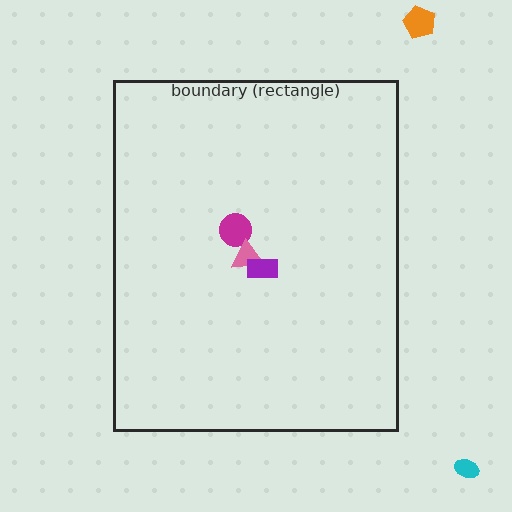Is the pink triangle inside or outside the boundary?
Inside.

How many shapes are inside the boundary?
3 inside, 2 outside.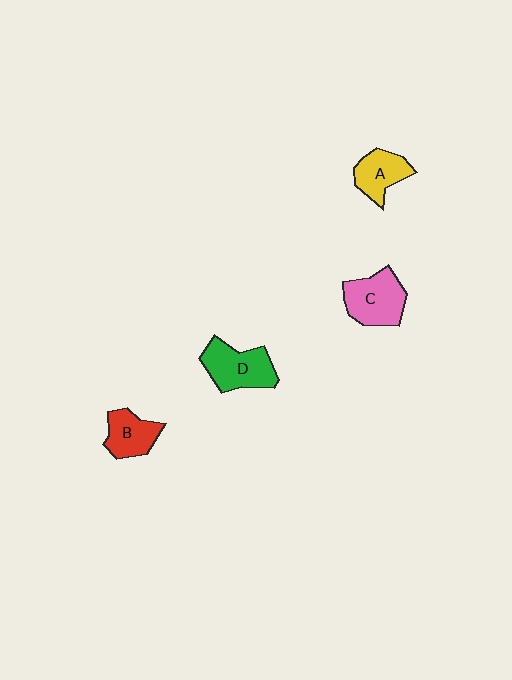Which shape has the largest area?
Shape D (green).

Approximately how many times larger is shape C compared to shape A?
Approximately 1.4 times.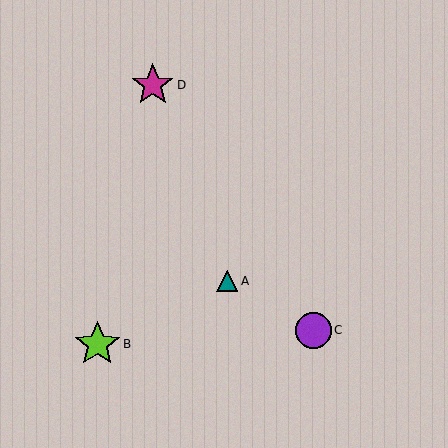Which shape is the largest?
The lime star (labeled B) is the largest.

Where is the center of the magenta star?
The center of the magenta star is at (153, 85).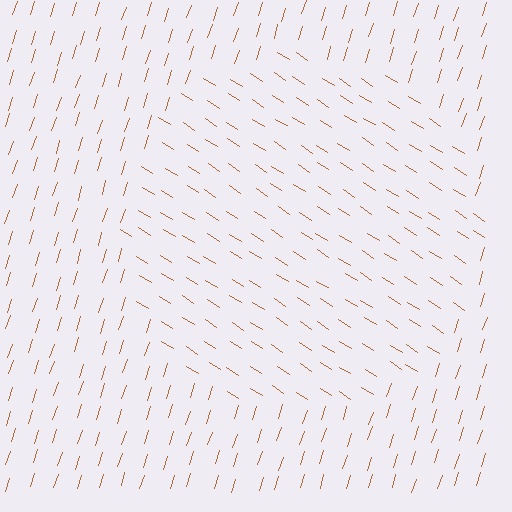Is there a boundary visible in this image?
Yes, there is a texture boundary formed by a change in line orientation.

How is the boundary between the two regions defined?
The boundary is defined purely by a change in line orientation (approximately 75 degrees difference). All lines are the same color and thickness.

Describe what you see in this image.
The image is filled with small brown line segments. A circle region in the image has lines oriented differently from the surrounding lines, creating a visible texture boundary.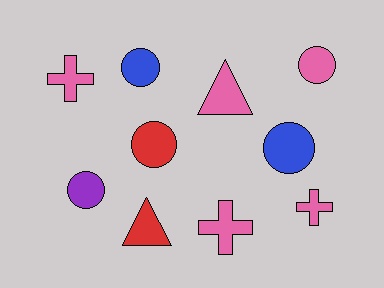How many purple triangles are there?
There are no purple triangles.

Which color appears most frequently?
Pink, with 5 objects.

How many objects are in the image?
There are 10 objects.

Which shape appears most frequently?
Circle, with 5 objects.